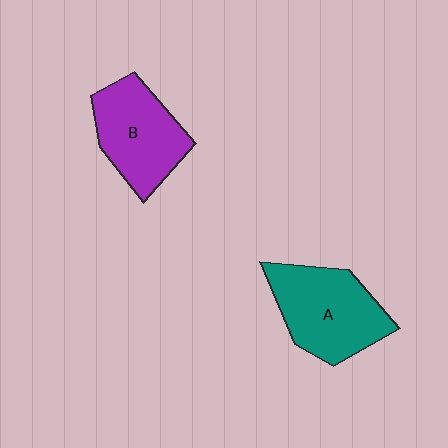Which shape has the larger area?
Shape A (teal).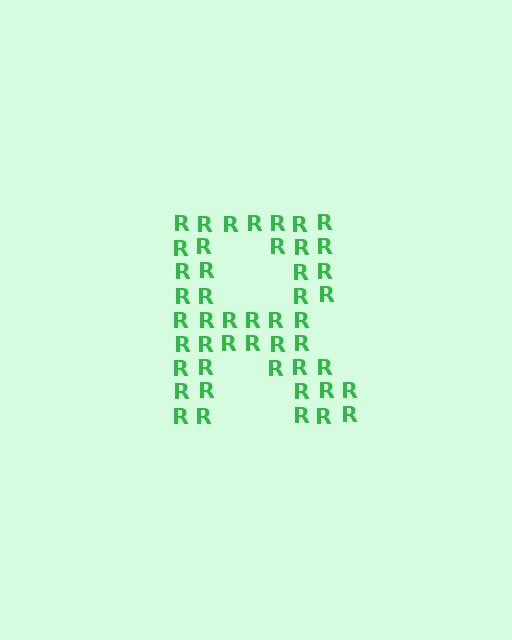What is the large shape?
The large shape is the letter R.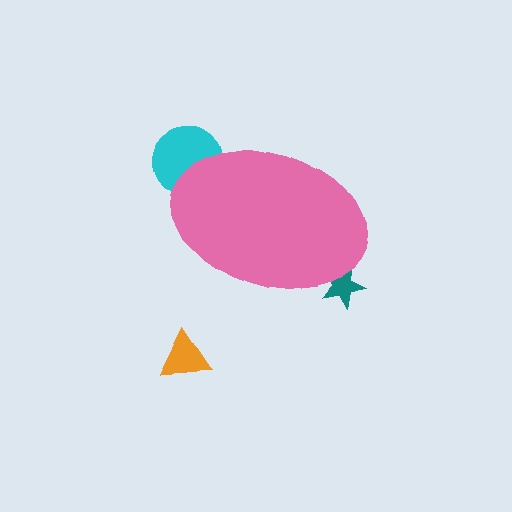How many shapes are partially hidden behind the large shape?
2 shapes are partially hidden.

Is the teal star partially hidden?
Yes, the teal star is partially hidden behind the pink ellipse.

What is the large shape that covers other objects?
A pink ellipse.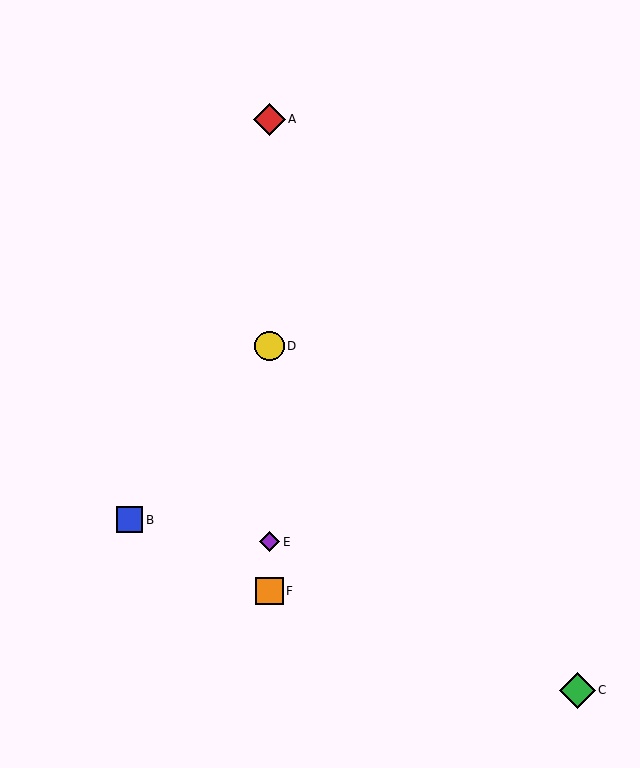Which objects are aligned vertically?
Objects A, D, E, F are aligned vertically.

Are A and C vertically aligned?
No, A is at x≈270 and C is at x≈577.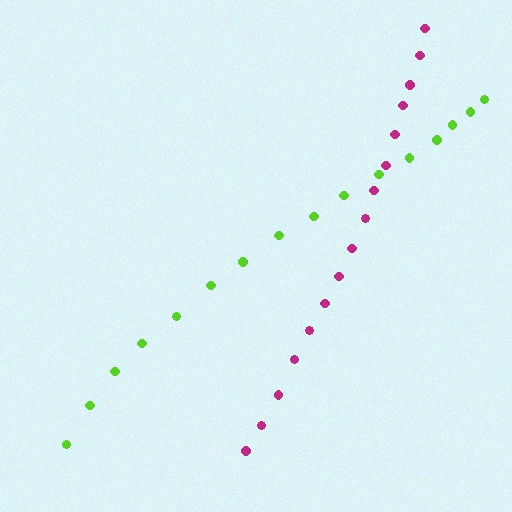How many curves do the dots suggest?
There are 2 distinct paths.